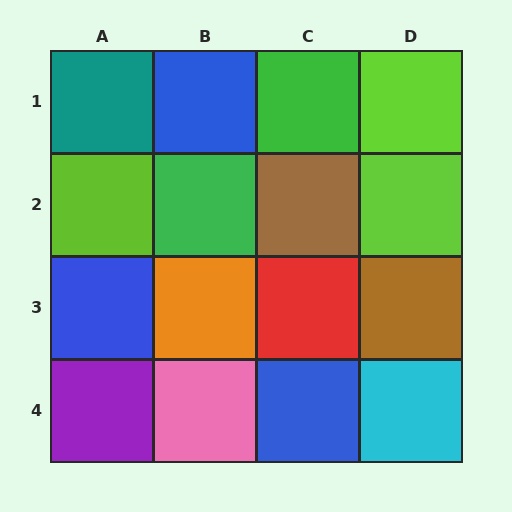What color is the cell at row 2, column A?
Lime.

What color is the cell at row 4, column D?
Cyan.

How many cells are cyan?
1 cell is cyan.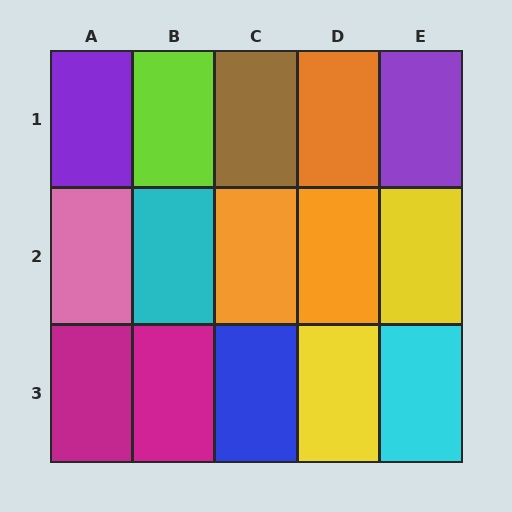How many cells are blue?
1 cell is blue.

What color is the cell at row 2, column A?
Pink.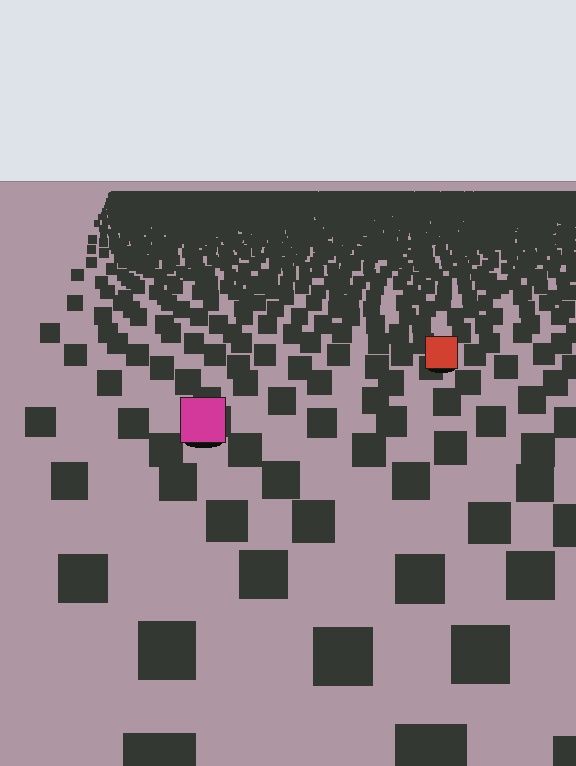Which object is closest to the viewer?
The magenta square is closest. The texture marks near it are larger and more spread out.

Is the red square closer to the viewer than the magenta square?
No. The magenta square is closer — you can tell from the texture gradient: the ground texture is coarser near it.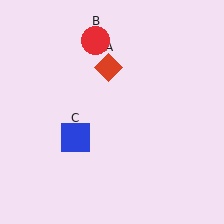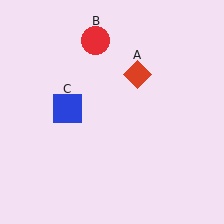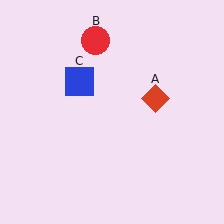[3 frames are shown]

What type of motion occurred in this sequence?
The red diamond (object A), blue square (object C) rotated clockwise around the center of the scene.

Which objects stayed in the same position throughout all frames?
Red circle (object B) remained stationary.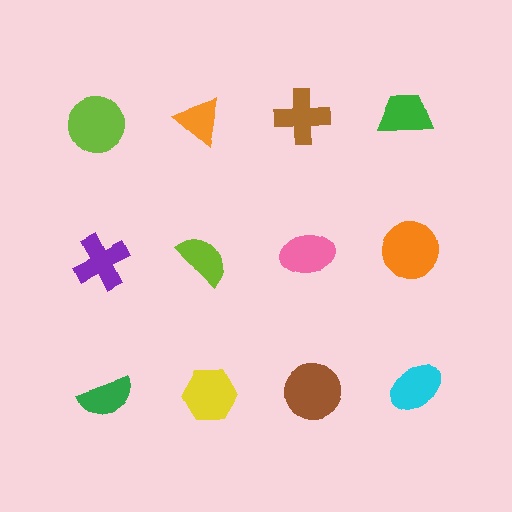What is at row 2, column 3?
A pink ellipse.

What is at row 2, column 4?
An orange circle.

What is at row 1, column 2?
An orange triangle.